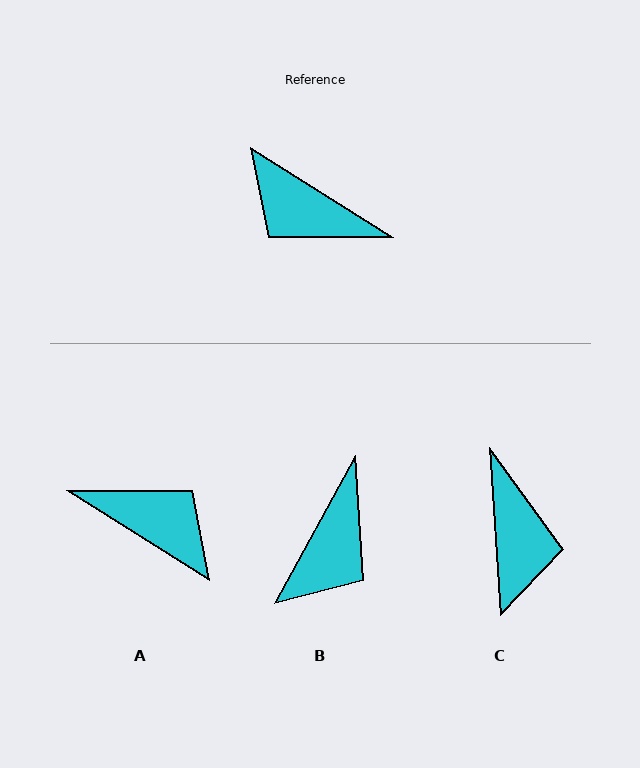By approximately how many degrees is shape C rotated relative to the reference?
Approximately 126 degrees counter-clockwise.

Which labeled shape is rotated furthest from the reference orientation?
A, about 180 degrees away.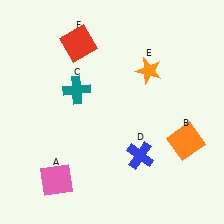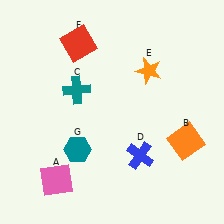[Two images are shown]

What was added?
A teal hexagon (G) was added in Image 2.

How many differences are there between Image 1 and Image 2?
There is 1 difference between the two images.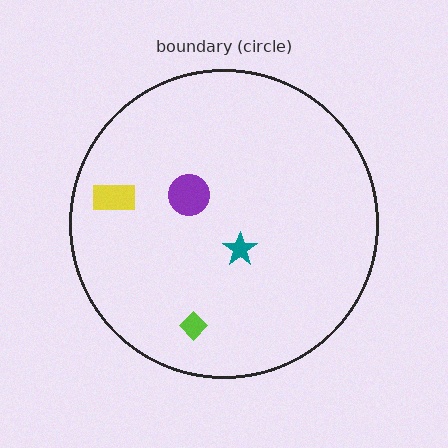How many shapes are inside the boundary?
4 inside, 0 outside.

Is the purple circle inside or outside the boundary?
Inside.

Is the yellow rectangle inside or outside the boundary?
Inside.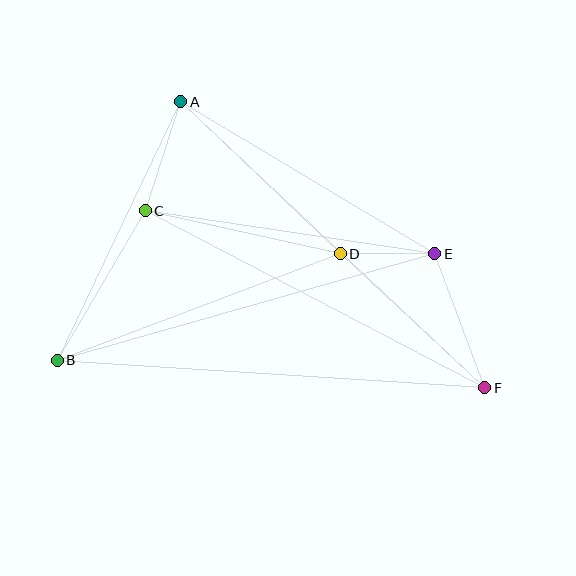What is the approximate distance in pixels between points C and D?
The distance between C and D is approximately 199 pixels.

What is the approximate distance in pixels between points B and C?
The distance between B and C is approximately 173 pixels.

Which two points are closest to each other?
Points D and E are closest to each other.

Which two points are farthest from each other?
Points B and F are farthest from each other.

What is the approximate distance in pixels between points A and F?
The distance between A and F is approximately 417 pixels.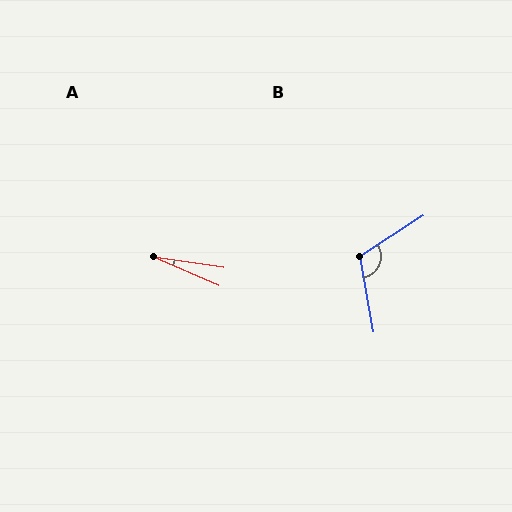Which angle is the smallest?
A, at approximately 15 degrees.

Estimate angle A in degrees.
Approximately 15 degrees.